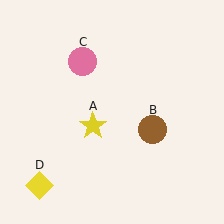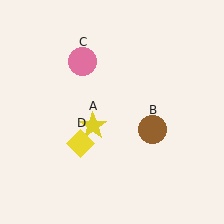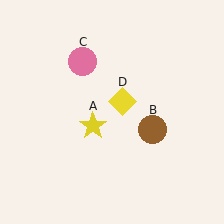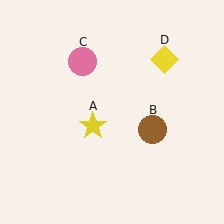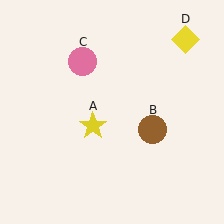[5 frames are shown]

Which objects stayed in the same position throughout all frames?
Yellow star (object A) and brown circle (object B) and pink circle (object C) remained stationary.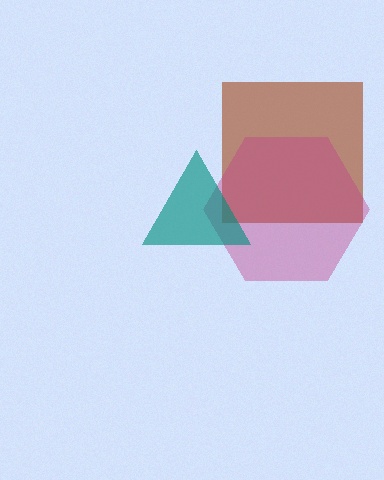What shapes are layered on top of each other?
The layered shapes are: a brown square, a magenta hexagon, a teal triangle.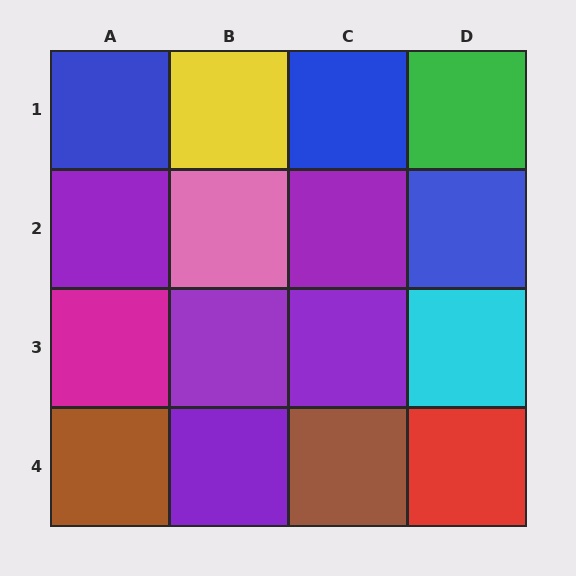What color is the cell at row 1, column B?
Yellow.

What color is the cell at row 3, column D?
Cyan.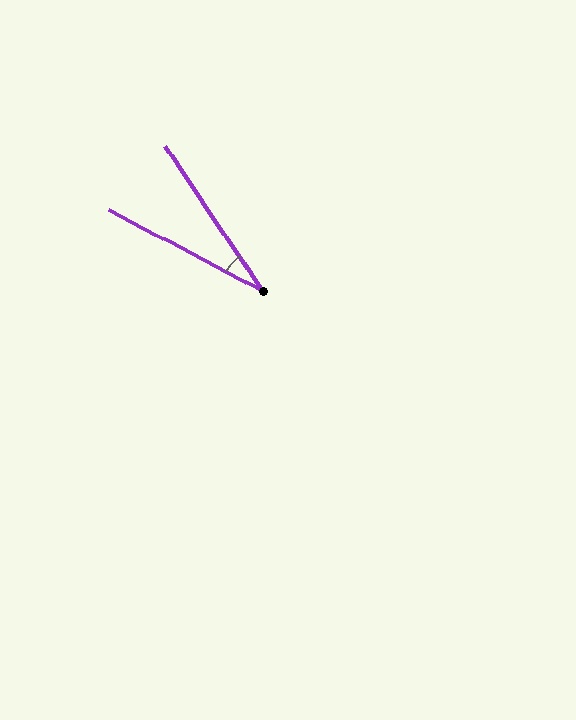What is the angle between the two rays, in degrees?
Approximately 28 degrees.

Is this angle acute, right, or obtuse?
It is acute.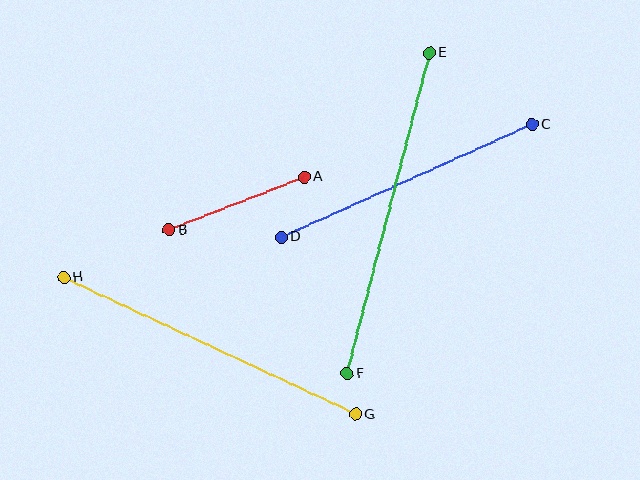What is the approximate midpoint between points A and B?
The midpoint is at approximately (237, 204) pixels.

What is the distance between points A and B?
The distance is approximately 145 pixels.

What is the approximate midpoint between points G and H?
The midpoint is at approximately (210, 346) pixels.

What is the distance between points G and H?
The distance is approximately 322 pixels.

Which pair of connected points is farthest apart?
Points E and F are farthest apart.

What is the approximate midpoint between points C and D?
The midpoint is at approximately (406, 181) pixels.